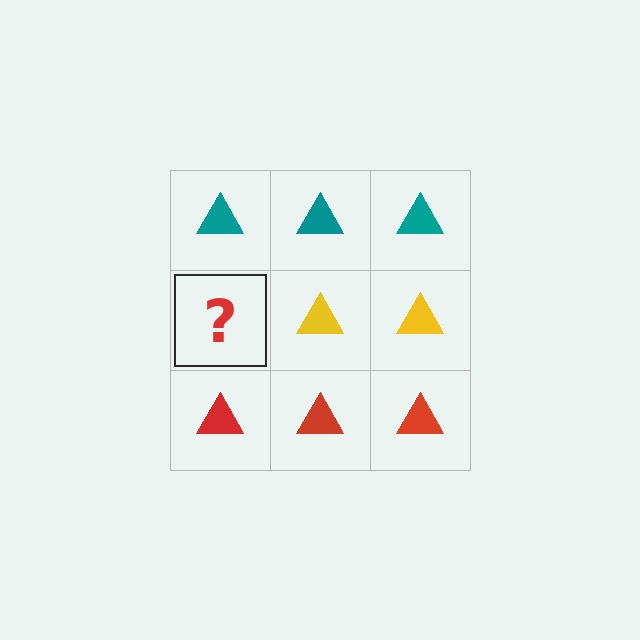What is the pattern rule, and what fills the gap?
The rule is that each row has a consistent color. The gap should be filled with a yellow triangle.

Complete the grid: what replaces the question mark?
The question mark should be replaced with a yellow triangle.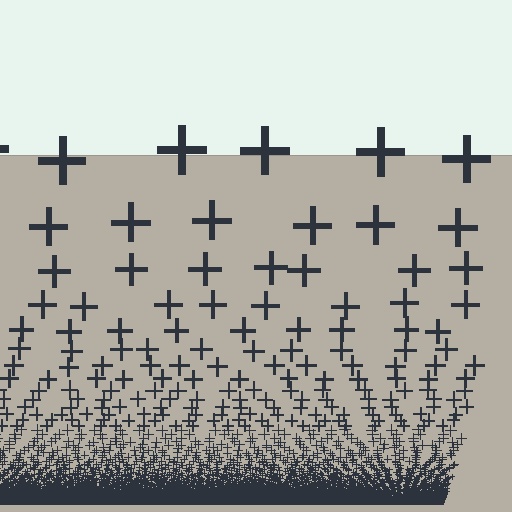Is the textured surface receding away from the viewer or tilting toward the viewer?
The surface appears to tilt toward the viewer. Texture elements get larger and sparser toward the top.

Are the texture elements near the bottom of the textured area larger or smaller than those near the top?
Smaller. The gradient is inverted — elements near the bottom are smaller and denser.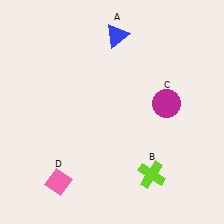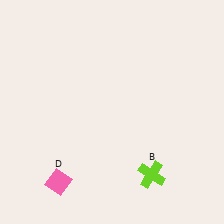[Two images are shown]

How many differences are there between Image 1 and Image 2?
There are 2 differences between the two images.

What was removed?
The blue triangle (A), the magenta circle (C) were removed in Image 2.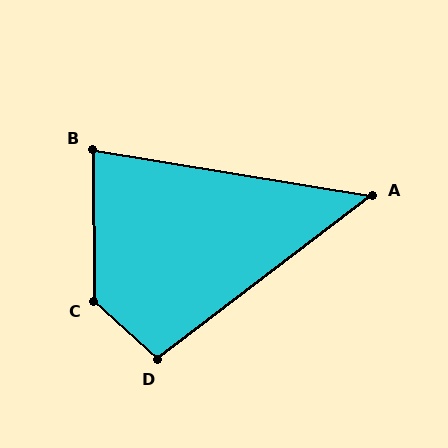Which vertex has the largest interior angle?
C, at approximately 133 degrees.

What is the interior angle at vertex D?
Approximately 100 degrees (obtuse).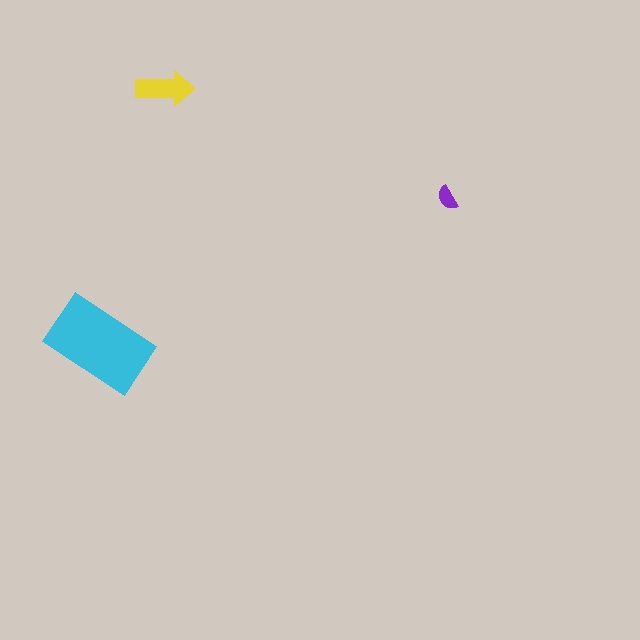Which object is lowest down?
The cyan rectangle is bottommost.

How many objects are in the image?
There are 3 objects in the image.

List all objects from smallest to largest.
The purple semicircle, the yellow arrow, the cyan rectangle.